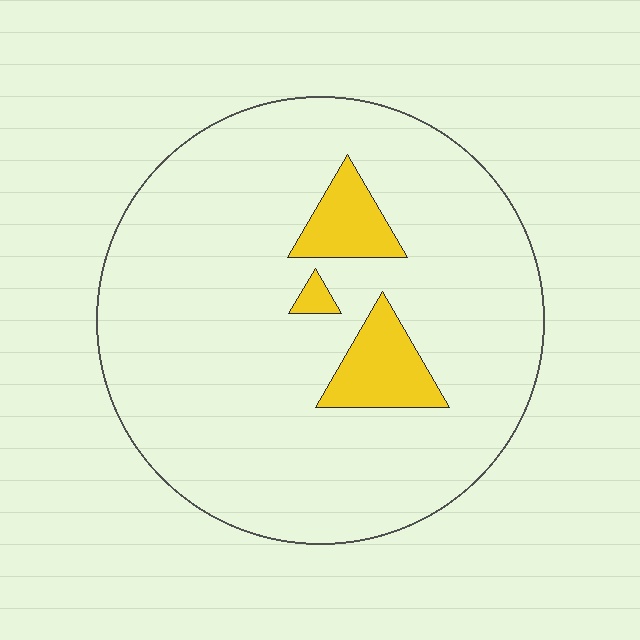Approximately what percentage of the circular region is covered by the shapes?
Approximately 10%.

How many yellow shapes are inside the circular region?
3.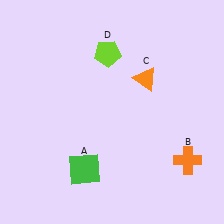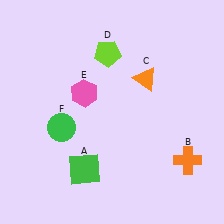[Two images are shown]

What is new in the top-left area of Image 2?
A pink hexagon (E) was added in the top-left area of Image 2.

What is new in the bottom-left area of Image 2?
A green circle (F) was added in the bottom-left area of Image 2.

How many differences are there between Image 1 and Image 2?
There are 2 differences between the two images.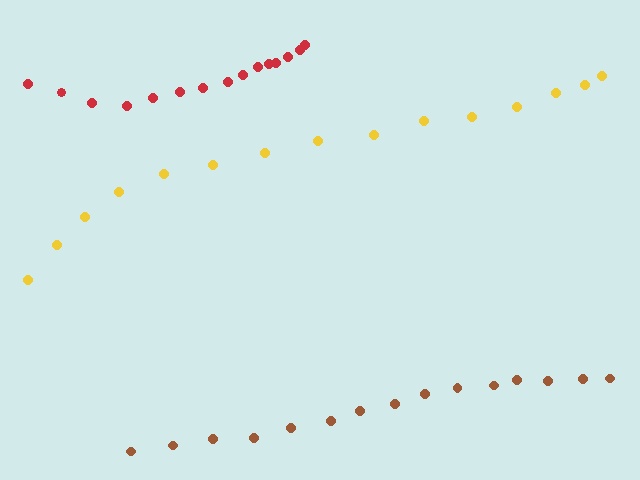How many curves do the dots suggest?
There are 3 distinct paths.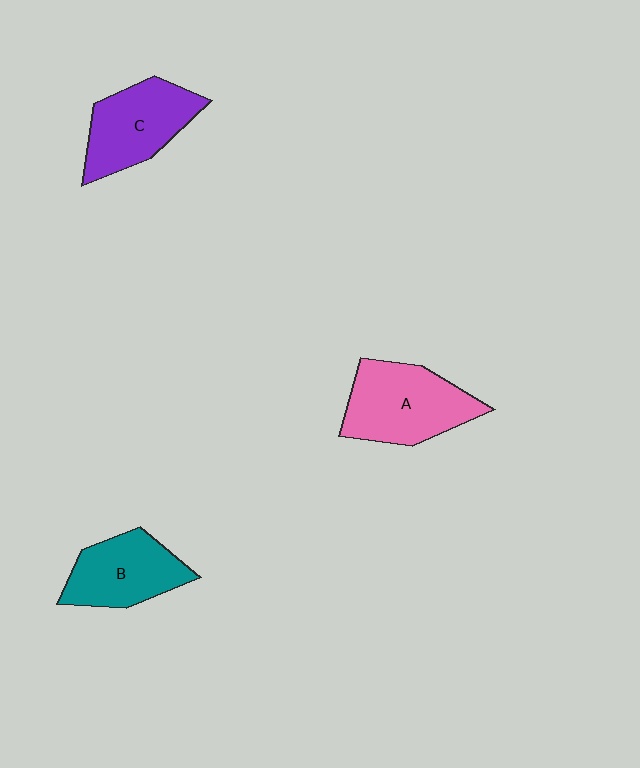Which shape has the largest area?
Shape A (pink).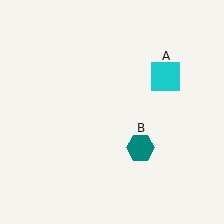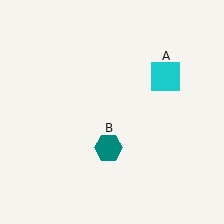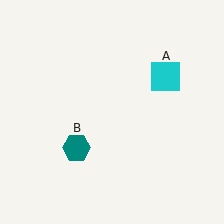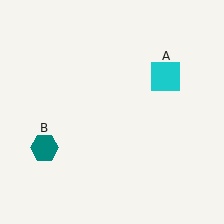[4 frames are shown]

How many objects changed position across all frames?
1 object changed position: teal hexagon (object B).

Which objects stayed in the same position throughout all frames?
Cyan square (object A) remained stationary.